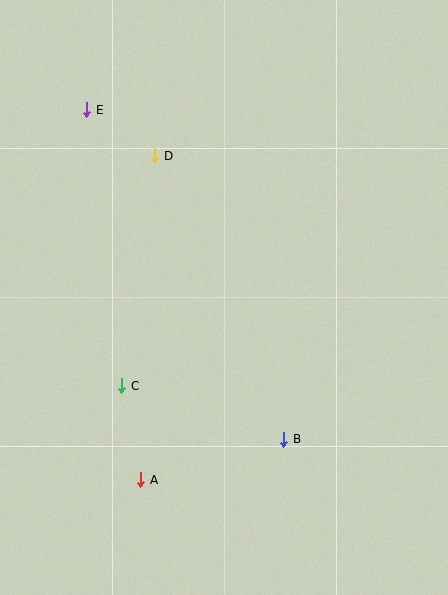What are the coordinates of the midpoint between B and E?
The midpoint between B and E is at (185, 275).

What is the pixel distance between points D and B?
The distance between D and B is 311 pixels.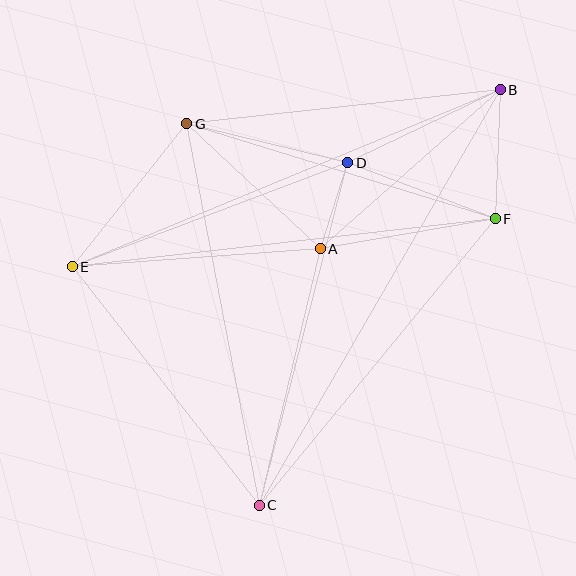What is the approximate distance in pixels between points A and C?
The distance between A and C is approximately 264 pixels.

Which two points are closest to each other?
Points A and D are closest to each other.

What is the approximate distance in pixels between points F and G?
The distance between F and G is approximately 323 pixels.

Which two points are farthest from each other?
Points B and C are farthest from each other.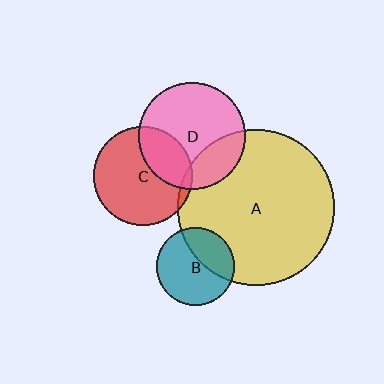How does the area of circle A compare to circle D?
Approximately 2.1 times.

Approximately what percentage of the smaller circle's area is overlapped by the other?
Approximately 25%.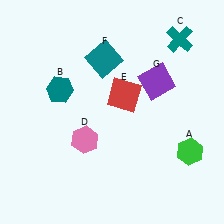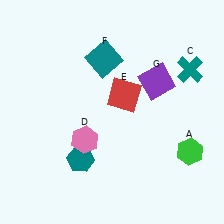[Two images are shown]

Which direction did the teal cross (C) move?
The teal cross (C) moved down.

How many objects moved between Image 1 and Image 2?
2 objects moved between the two images.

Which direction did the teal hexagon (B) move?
The teal hexagon (B) moved down.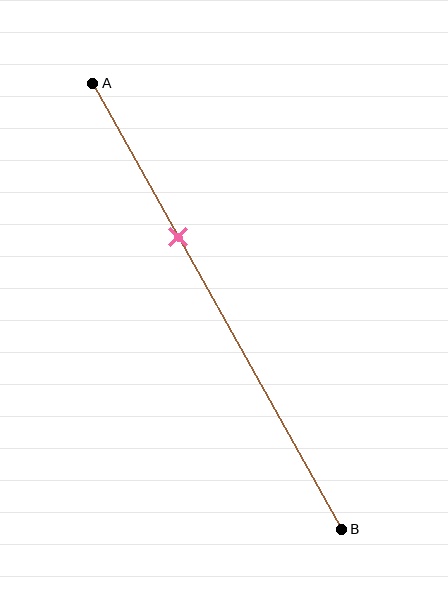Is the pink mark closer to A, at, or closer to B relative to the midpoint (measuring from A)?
The pink mark is closer to point A than the midpoint of segment AB.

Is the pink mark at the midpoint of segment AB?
No, the mark is at about 35% from A, not at the 50% midpoint.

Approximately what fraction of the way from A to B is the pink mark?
The pink mark is approximately 35% of the way from A to B.